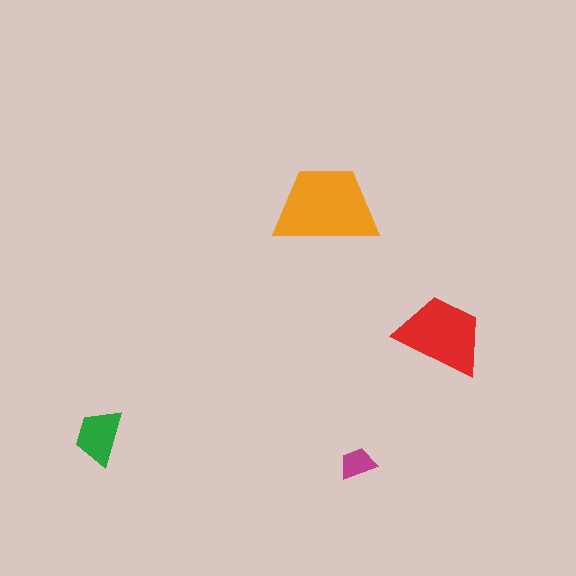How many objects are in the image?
There are 4 objects in the image.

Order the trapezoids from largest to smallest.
the orange one, the red one, the green one, the magenta one.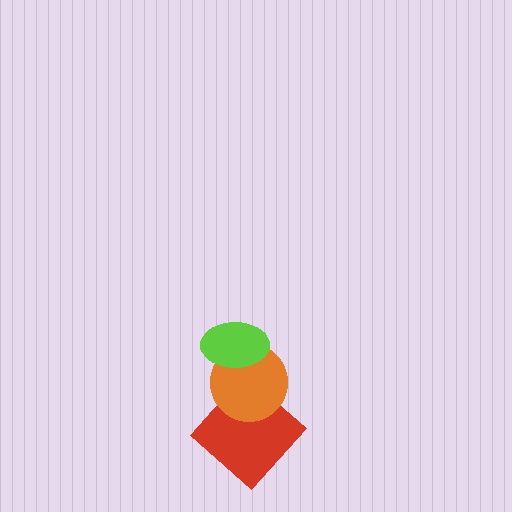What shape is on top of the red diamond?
The orange circle is on top of the red diamond.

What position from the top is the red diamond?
The red diamond is 3rd from the top.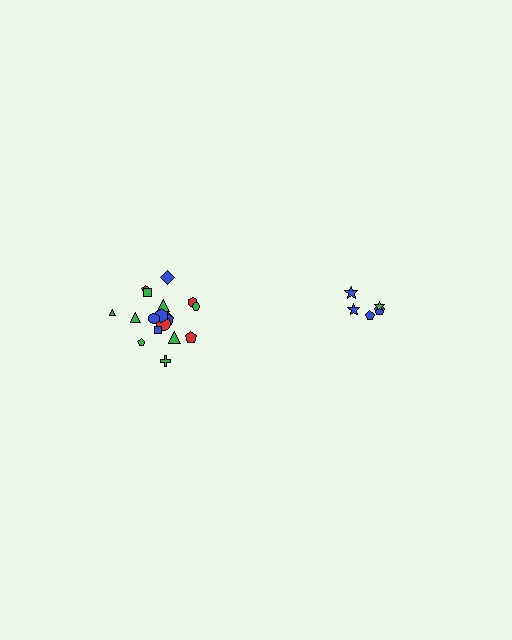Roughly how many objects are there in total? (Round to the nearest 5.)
Roughly 25 objects in total.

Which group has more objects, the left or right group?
The left group.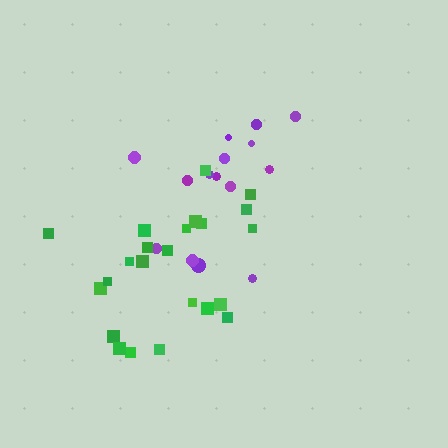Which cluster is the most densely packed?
Green.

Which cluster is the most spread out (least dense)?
Purple.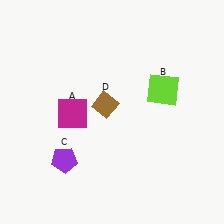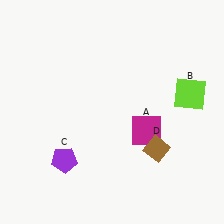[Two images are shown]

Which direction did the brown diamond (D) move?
The brown diamond (D) moved right.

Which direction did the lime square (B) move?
The lime square (B) moved right.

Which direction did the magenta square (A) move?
The magenta square (A) moved right.